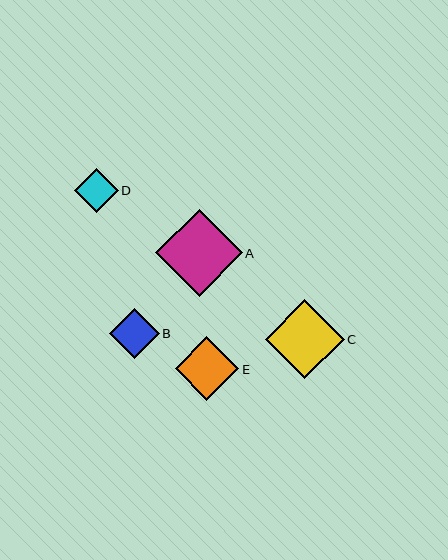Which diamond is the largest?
Diamond A is the largest with a size of approximately 87 pixels.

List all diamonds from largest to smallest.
From largest to smallest: A, C, E, B, D.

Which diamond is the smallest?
Diamond D is the smallest with a size of approximately 44 pixels.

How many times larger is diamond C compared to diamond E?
Diamond C is approximately 1.2 times the size of diamond E.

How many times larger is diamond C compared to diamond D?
Diamond C is approximately 1.8 times the size of diamond D.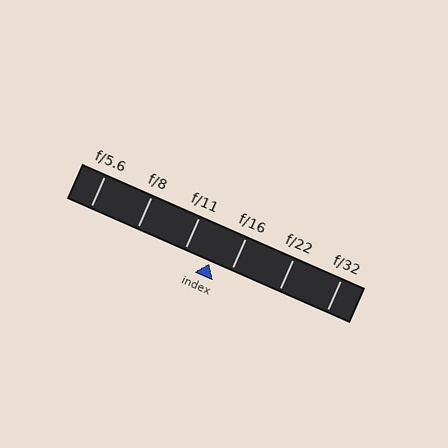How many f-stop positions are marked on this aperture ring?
There are 6 f-stop positions marked.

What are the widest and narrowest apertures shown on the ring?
The widest aperture shown is f/5.6 and the narrowest is f/32.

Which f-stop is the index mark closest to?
The index mark is closest to f/16.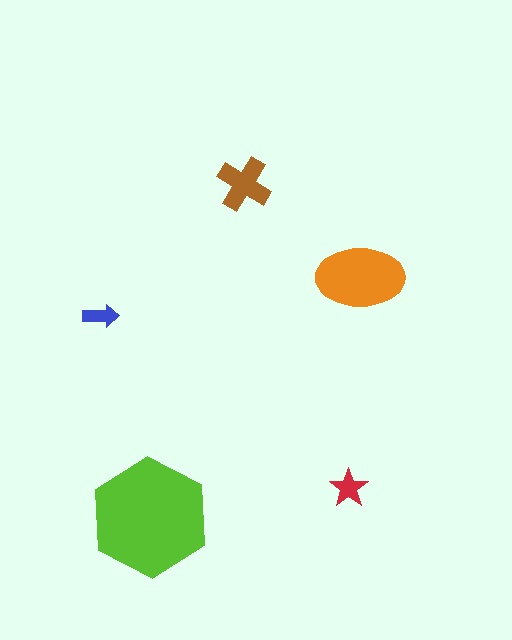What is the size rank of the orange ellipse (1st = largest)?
2nd.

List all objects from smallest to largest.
The blue arrow, the red star, the brown cross, the orange ellipse, the lime hexagon.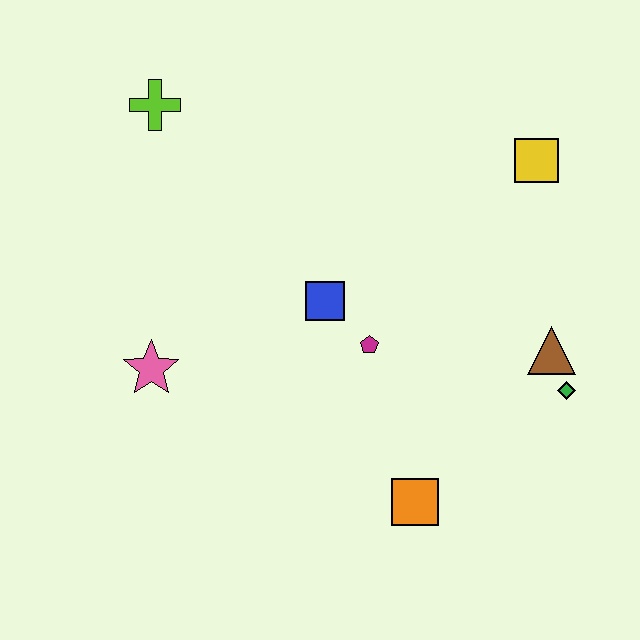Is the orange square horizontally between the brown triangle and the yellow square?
No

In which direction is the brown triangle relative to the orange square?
The brown triangle is above the orange square.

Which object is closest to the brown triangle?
The green diamond is closest to the brown triangle.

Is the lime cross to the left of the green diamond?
Yes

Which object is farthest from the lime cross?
The green diamond is farthest from the lime cross.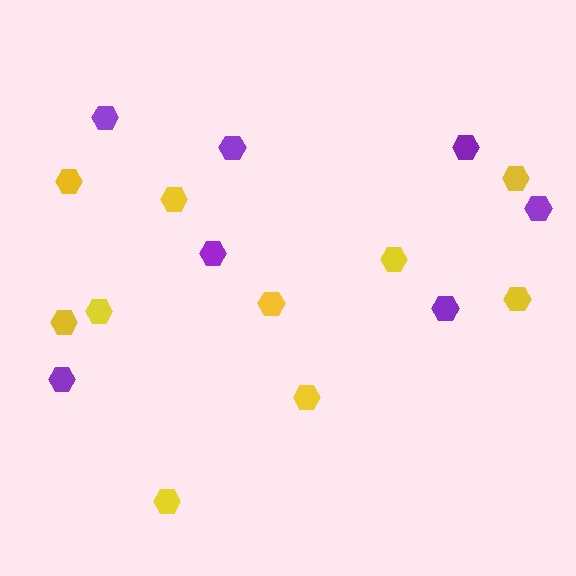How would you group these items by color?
There are 2 groups: one group of yellow hexagons (10) and one group of purple hexagons (7).